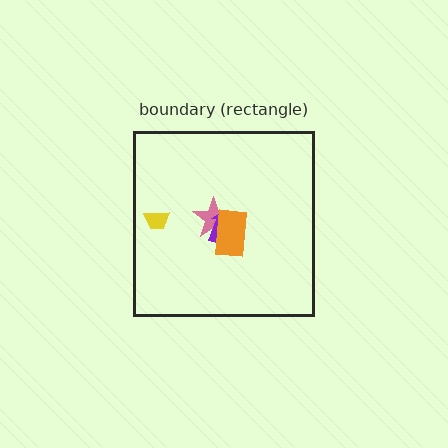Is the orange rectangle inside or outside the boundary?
Inside.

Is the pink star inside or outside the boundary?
Inside.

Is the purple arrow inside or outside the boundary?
Inside.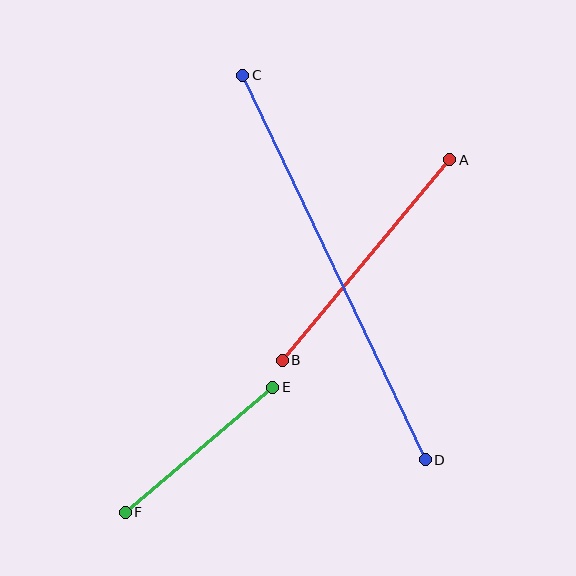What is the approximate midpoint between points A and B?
The midpoint is at approximately (366, 260) pixels.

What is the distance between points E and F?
The distance is approximately 193 pixels.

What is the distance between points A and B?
The distance is approximately 261 pixels.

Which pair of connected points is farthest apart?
Points C and D are farthest apart.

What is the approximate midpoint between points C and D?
The midpoint is at approximately (334, 268) pixels.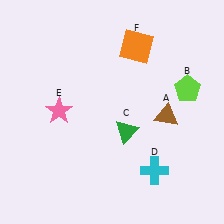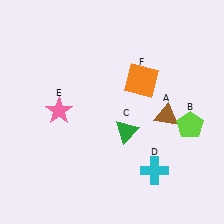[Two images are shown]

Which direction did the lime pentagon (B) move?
The lime pentagon (B) moved down.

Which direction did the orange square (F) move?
The orange square (F) moved down.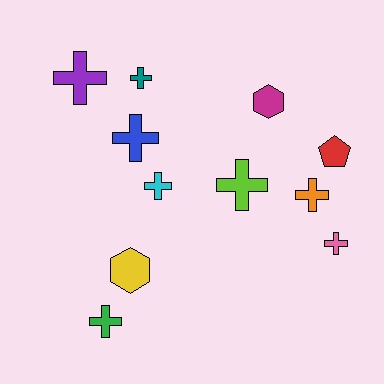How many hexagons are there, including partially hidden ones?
There are 2 hexagons.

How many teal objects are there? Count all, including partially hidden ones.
There is 1 teal object.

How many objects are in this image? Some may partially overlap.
There are 11 objects.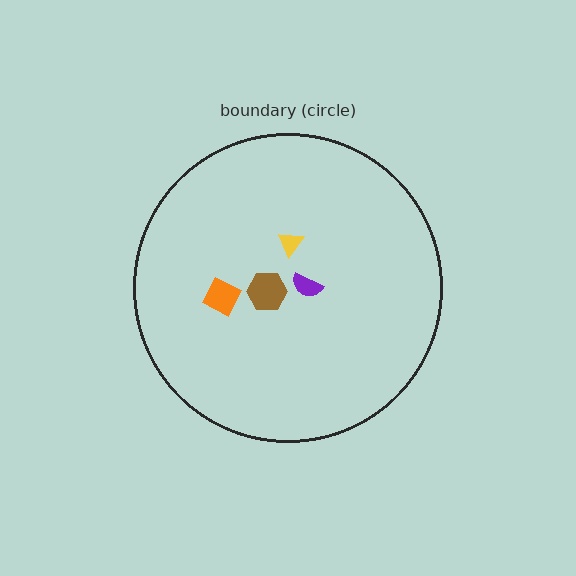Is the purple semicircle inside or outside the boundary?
Inside.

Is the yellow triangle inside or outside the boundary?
Inside.